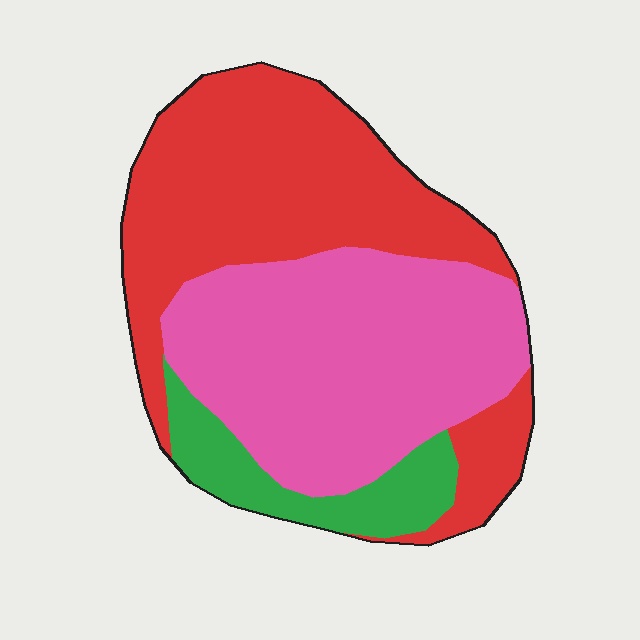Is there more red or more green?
Red.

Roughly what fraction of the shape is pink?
Pink takes up about two fifths (2/5) of the shape.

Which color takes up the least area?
Green, at roughly 10%.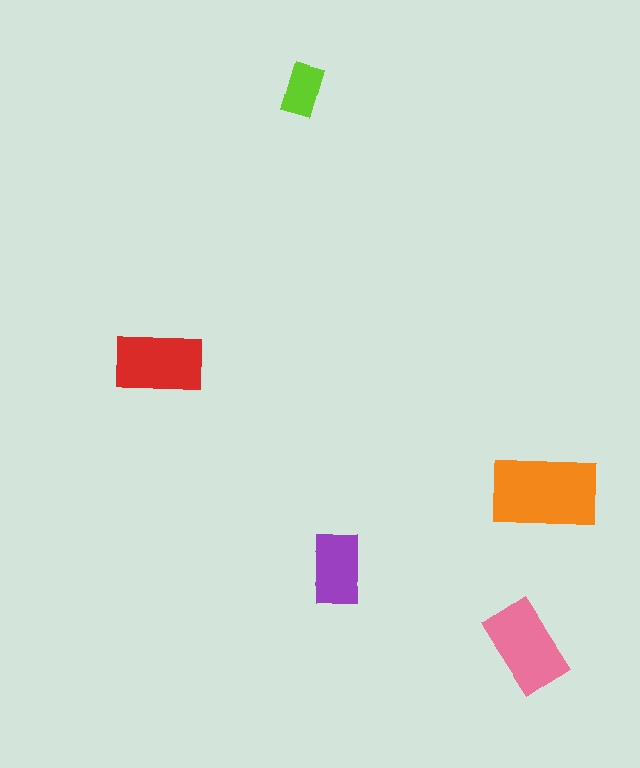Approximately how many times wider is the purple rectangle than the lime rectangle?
About 1.5 times wider.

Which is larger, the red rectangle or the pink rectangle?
The pink one.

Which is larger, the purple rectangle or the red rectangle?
The red one.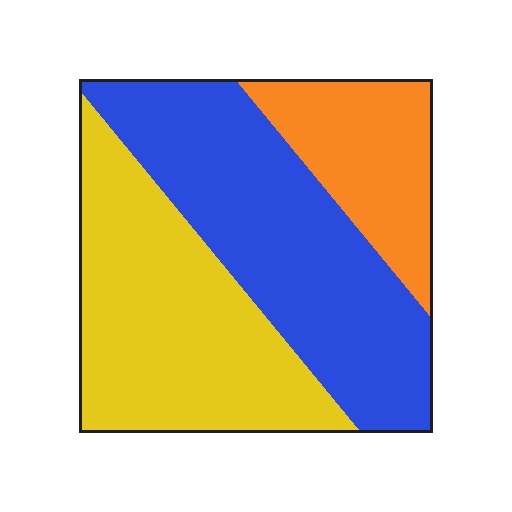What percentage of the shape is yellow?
Yellow takes up about three eighths (3/8) of the shape.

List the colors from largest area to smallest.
From largest to smallest: blue, yellow, orange.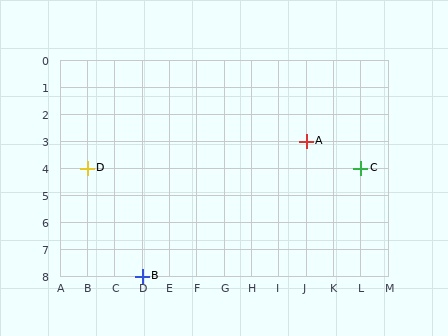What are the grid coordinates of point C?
Point C is at grid coordinates (L, 4).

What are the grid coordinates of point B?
Point B is at grid coordinates (D, 8).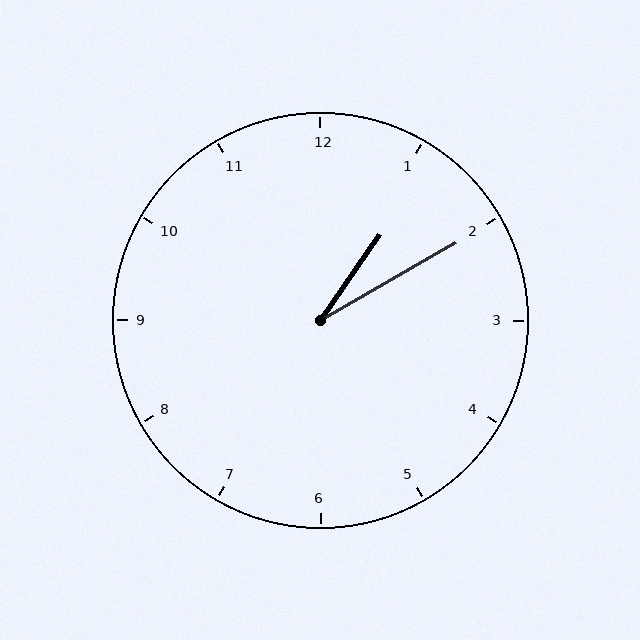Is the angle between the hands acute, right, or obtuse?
It is acute.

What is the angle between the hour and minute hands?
Approximately 25 degrees.